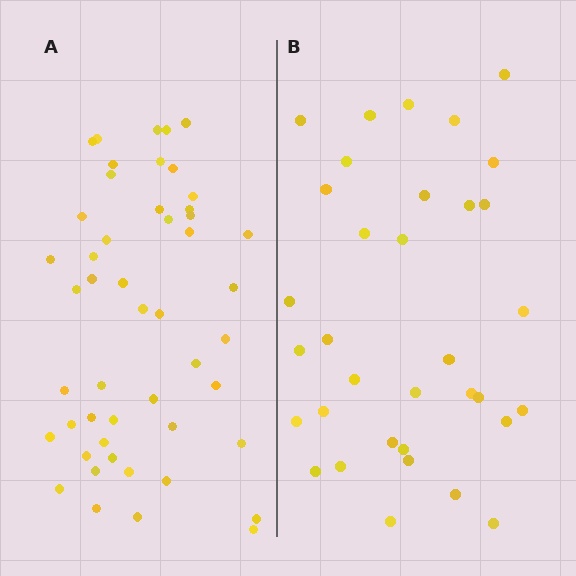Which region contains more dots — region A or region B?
Region A (the left region) has more dots.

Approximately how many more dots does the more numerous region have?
Region A has approximately 15 more dots than region B.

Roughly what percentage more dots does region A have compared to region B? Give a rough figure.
About 45% more.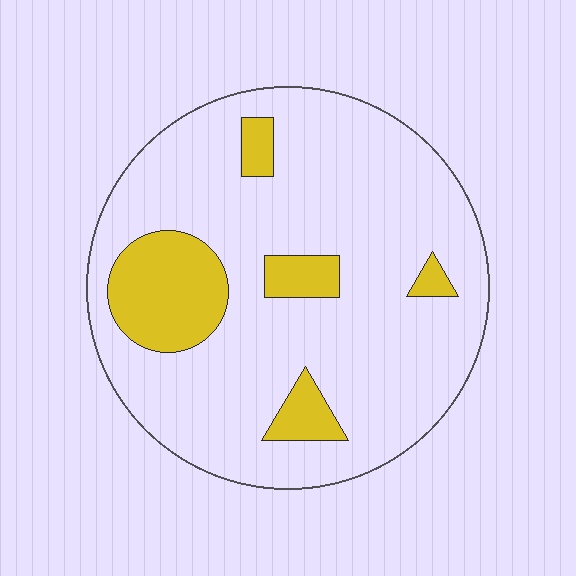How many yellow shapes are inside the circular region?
5.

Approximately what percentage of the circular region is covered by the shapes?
Approximately 15%.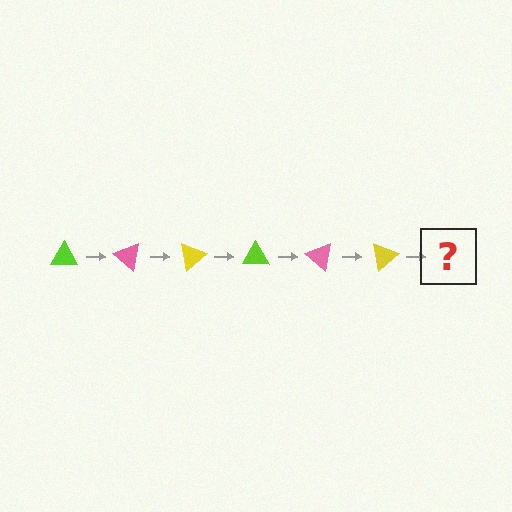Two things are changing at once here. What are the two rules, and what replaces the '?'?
The two rules are that it rotates 40 degrees each step and the color cycles through lime, pink, and yellow. The '?' should be a lime triangle, rotated 240 degrees from the start.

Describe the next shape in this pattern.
It should be a lime triangle, rotated 240 degrees from the start.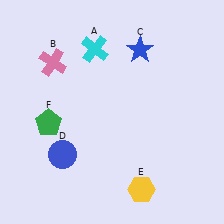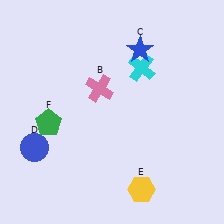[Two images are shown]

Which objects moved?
The objects that moved are: the cyan cross (A), the pink cross (B), the blue circle (D).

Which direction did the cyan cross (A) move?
The cyan cross (A) moved right.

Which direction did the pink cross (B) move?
The pink cross (B) moved right.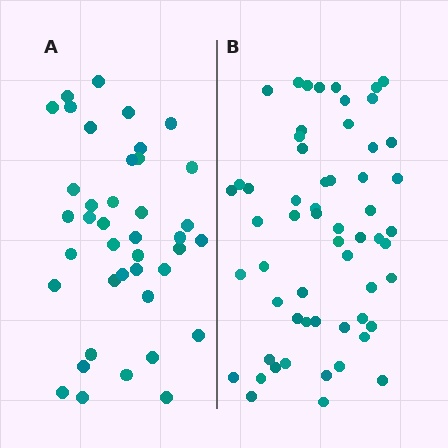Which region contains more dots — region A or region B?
Region B (the right region) has more dots.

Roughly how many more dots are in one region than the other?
Region B has approximately 20 more dots than region A.